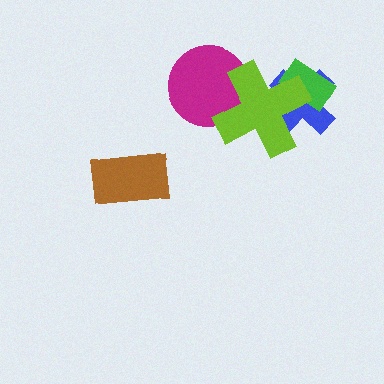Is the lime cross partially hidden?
No, no other shape covers it.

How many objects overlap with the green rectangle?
2 objects overlap with the green rectangle.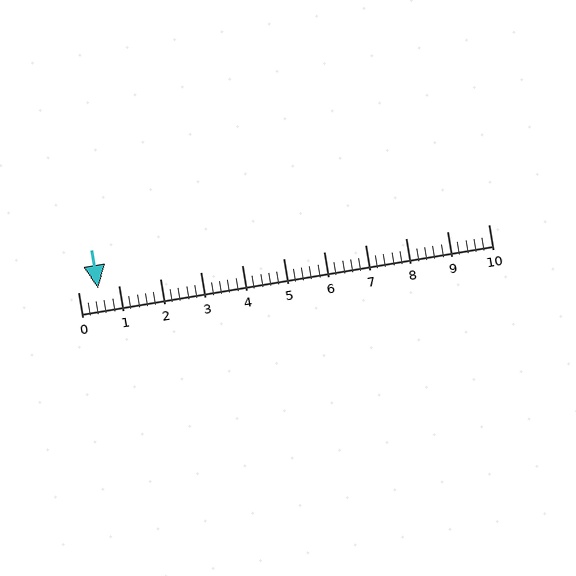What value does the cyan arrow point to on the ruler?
The cyan arrow points to approximately 0.5.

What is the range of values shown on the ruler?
The ruler shows values from 0 to 10.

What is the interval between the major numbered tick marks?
The major tick marks are spaced 1 units apart.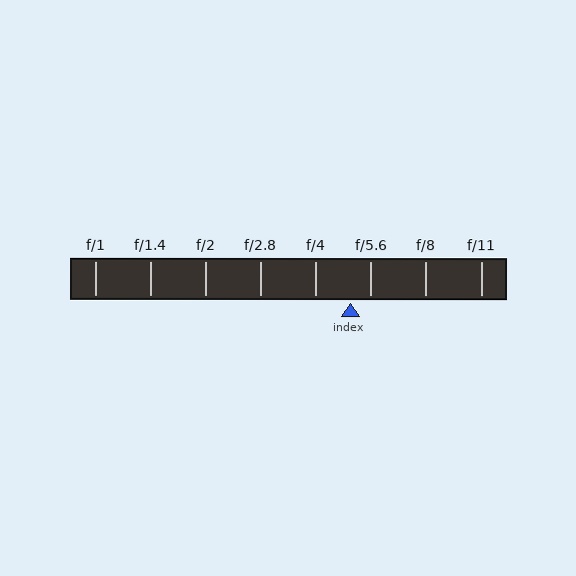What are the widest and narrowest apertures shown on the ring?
The widest aperture shown is f/1 and the narrowest is f/11.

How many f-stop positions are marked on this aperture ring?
There are 8 f-stop positions marked.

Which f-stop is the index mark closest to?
The index mark is closest to f/5.6.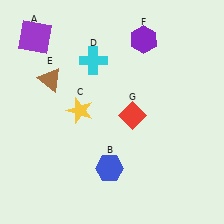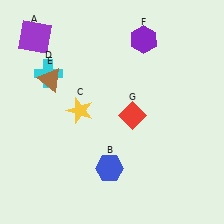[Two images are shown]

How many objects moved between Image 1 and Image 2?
1 object moved between the two images.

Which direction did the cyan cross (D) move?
The cyan cross (D) moved left.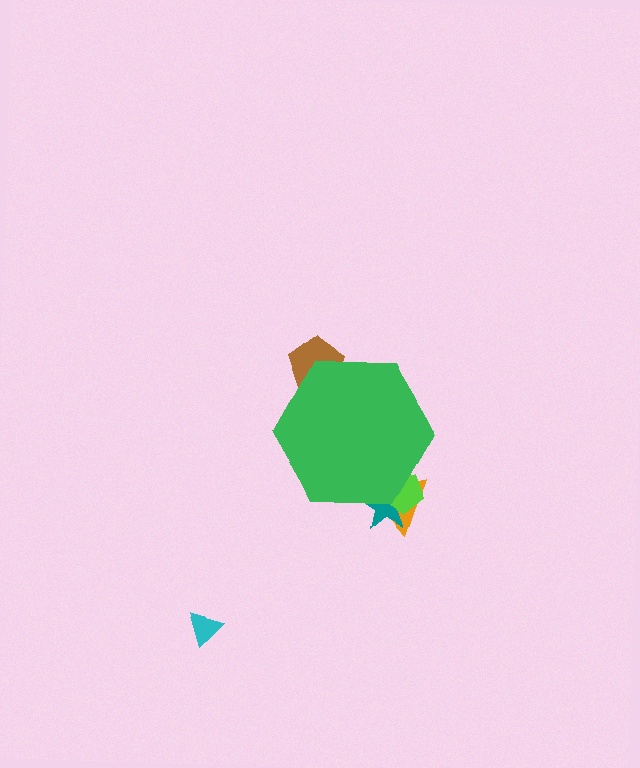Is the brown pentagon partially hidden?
Yes, the brown pentagon is partially hidden behind the green hexagon.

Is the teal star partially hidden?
Yes, the teal star is partially hidden behind the green hexagon.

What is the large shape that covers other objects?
A green hexagon.